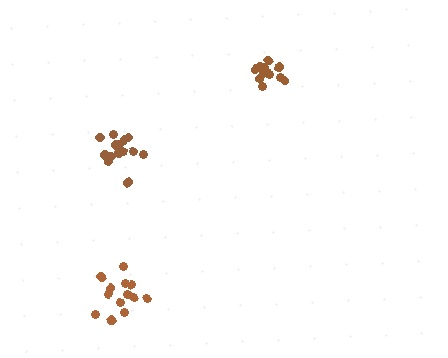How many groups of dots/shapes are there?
There are 3 groups.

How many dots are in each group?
Group 1: 14 dots, Group 2: 13 dots, Group 3: 13 dots (40 total).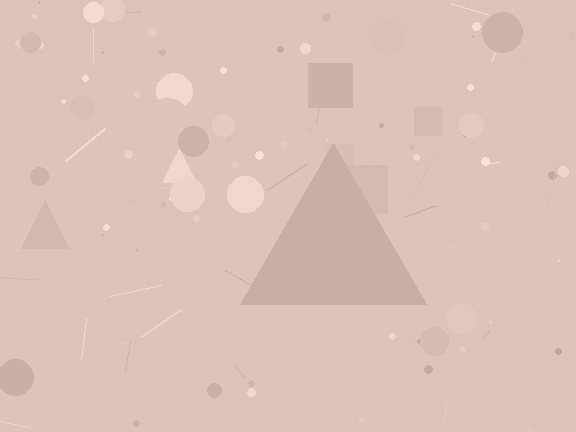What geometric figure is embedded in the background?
A triangle is embedded in the background.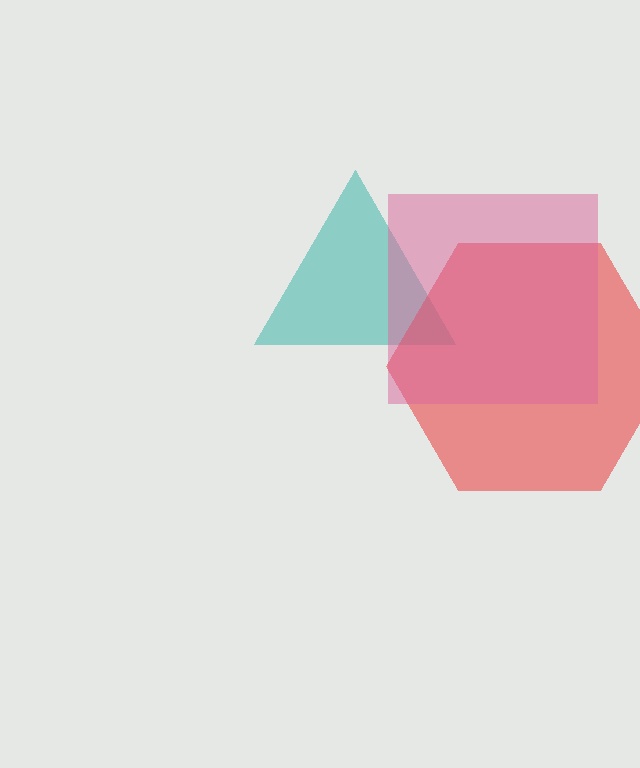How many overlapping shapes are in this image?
There are 3 overlapping shapes in the image.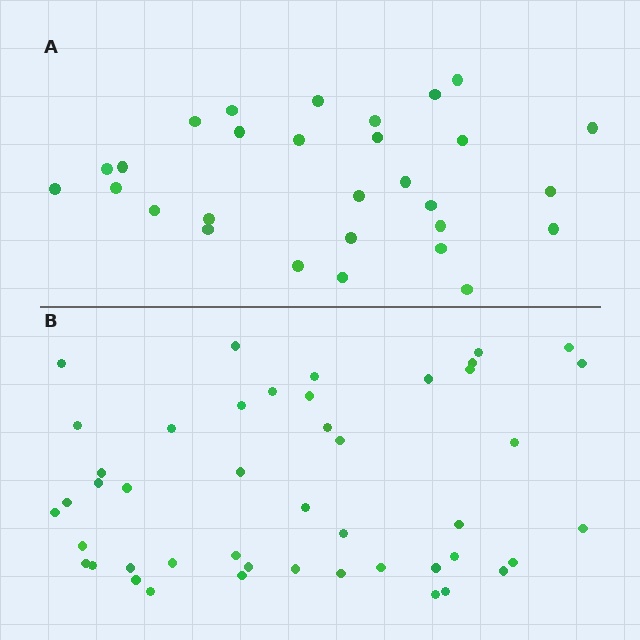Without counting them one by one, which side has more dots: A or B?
Region B (the bottom region) has more dots.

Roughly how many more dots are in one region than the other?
Region B has approximately 15 more dots than region A.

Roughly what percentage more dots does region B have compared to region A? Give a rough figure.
About 60% more.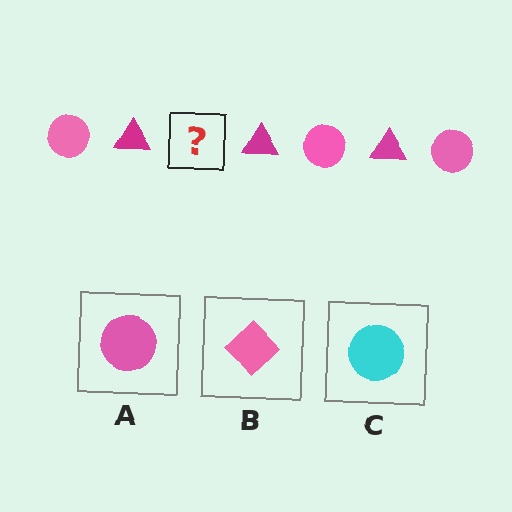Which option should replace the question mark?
Option A.